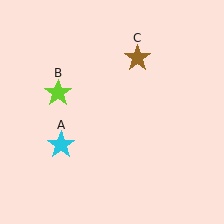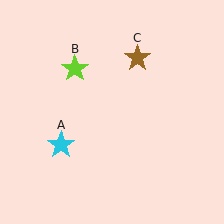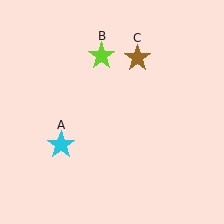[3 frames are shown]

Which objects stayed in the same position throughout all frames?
Cyan star (object A) and brown star (object C) remained stationary.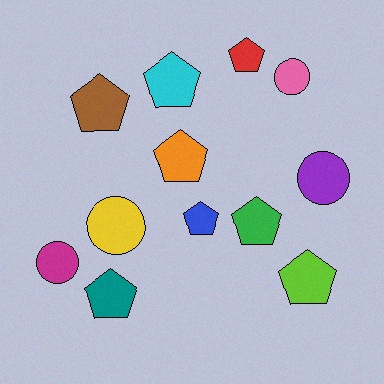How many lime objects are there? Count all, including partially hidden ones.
There is 1 lime object.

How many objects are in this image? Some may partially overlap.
There are 12 objects.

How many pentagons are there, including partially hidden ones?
There are 8 pentagons.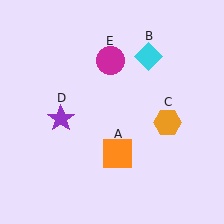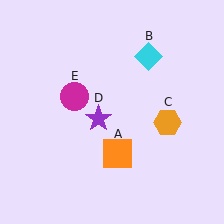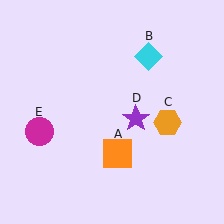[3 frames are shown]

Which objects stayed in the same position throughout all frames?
Orange square (object A) and cyan diamond (object B) and orange hexagon (object C) remained stationary.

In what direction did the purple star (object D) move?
The purple star (object D) moved right.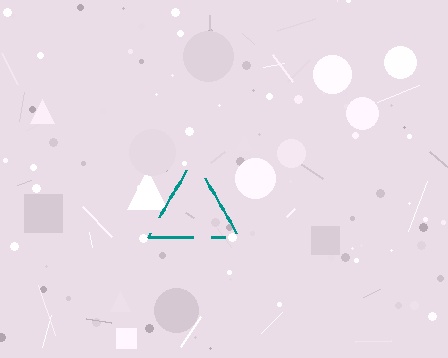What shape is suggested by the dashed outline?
The dashed outline suggests a triangle.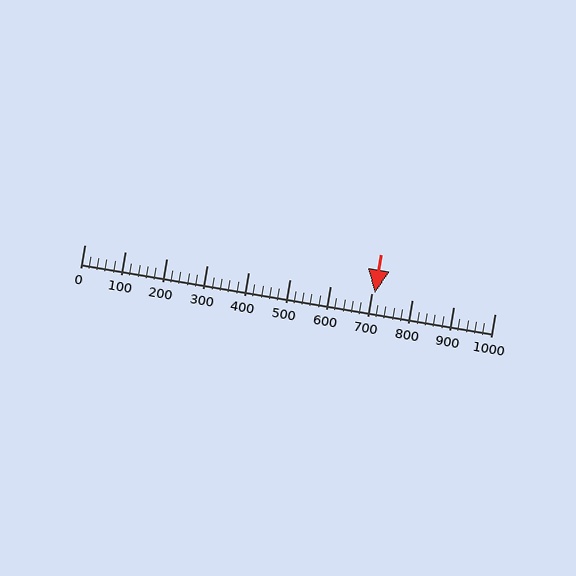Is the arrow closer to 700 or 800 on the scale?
The arrow is closer to 700.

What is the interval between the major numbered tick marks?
The major tick marks are spaced 100 units apart.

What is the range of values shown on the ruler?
The ruler shows values from 0 to 1000.